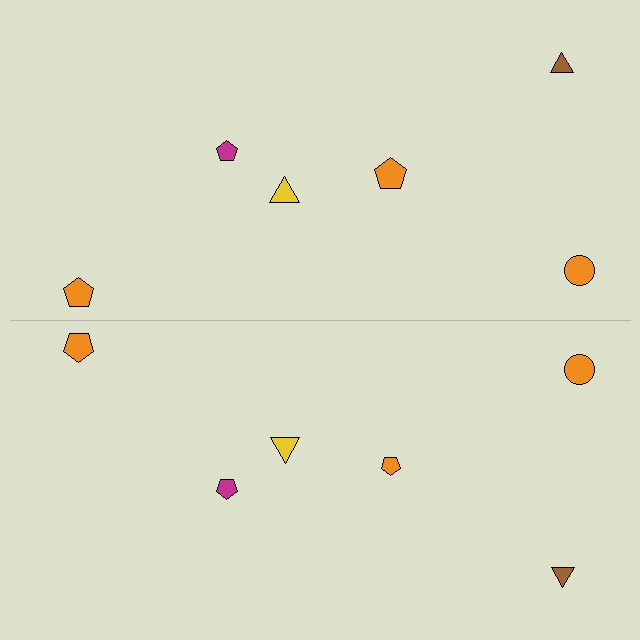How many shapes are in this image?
There are 12 shapes in this image.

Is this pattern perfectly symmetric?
No, the pattern is not perfectly symmetric. The orange pentagon on the bottom side has a different size than its mirror counterpart.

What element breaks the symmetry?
The orange pentagon on the bottom side has a different size than its mirror counterpart.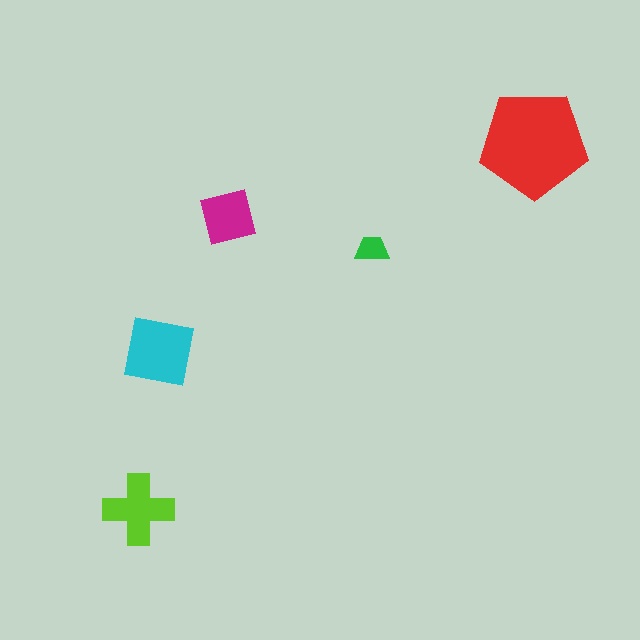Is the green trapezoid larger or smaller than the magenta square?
Smaller.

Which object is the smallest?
The green trapezoid.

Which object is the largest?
The red pentagon.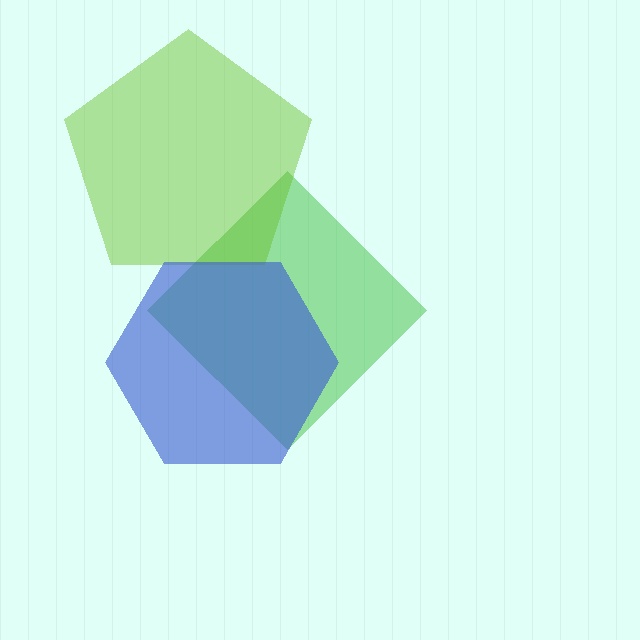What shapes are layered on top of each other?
The layered shapes are: a green diamond, a lime pentagon, a blue hexagon.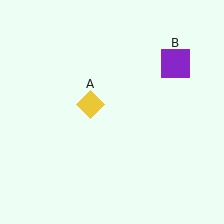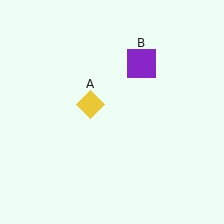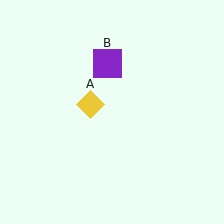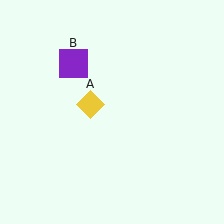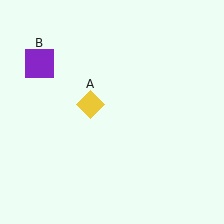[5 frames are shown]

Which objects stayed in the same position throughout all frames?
Yellow diamond (object A) remained stationary.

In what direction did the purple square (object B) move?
The purple square (object B) moved left.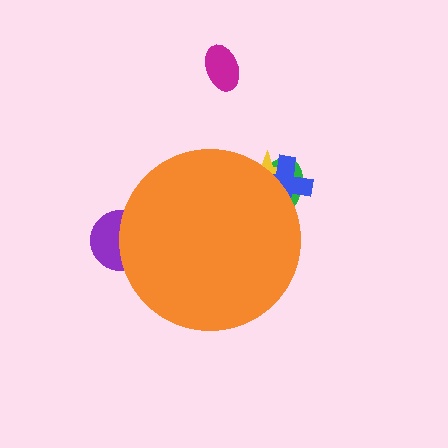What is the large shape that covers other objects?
An orange circle.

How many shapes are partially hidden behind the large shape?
4 shapes are partially hidden.